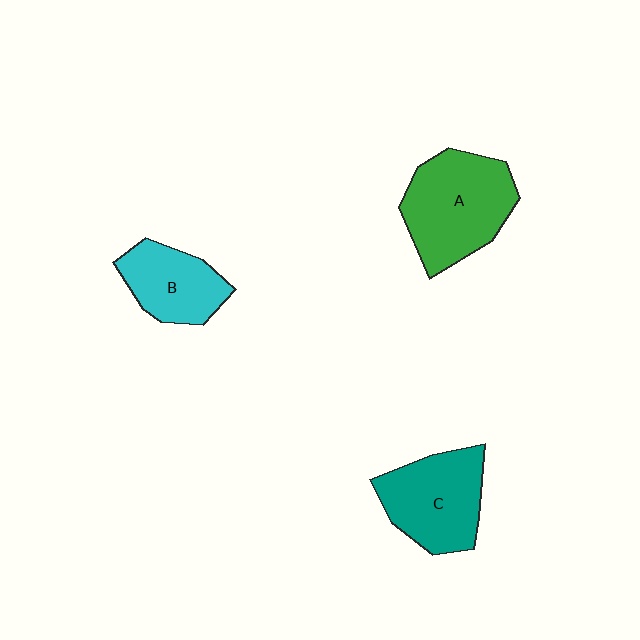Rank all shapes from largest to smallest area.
From largest to smallest: A (green), C (teal), B (cyan).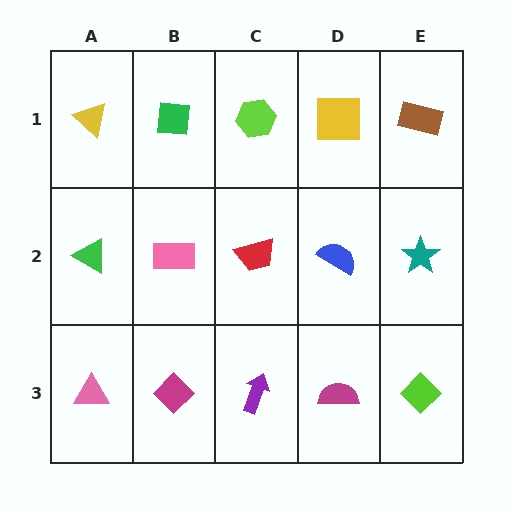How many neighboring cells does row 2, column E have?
3.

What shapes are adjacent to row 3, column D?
A blue semicircle (row 2, column D), a purple arrow (row 3, column C), a lime diamond (row 3, column E).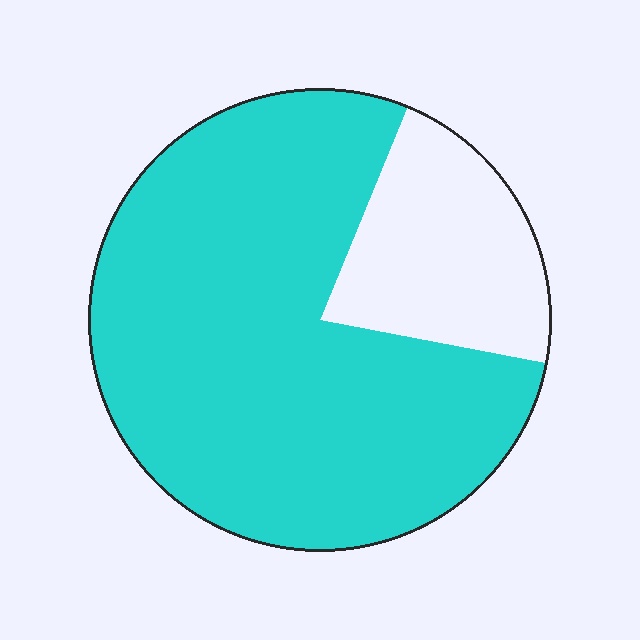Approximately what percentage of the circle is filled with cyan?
Approximately 80%.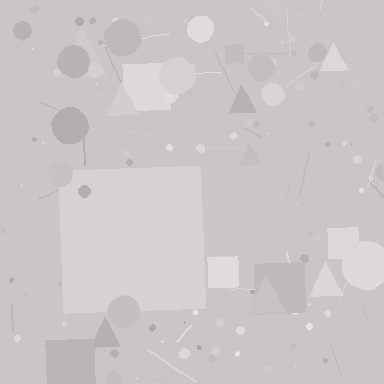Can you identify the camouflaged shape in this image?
The camouflaged shape is a square.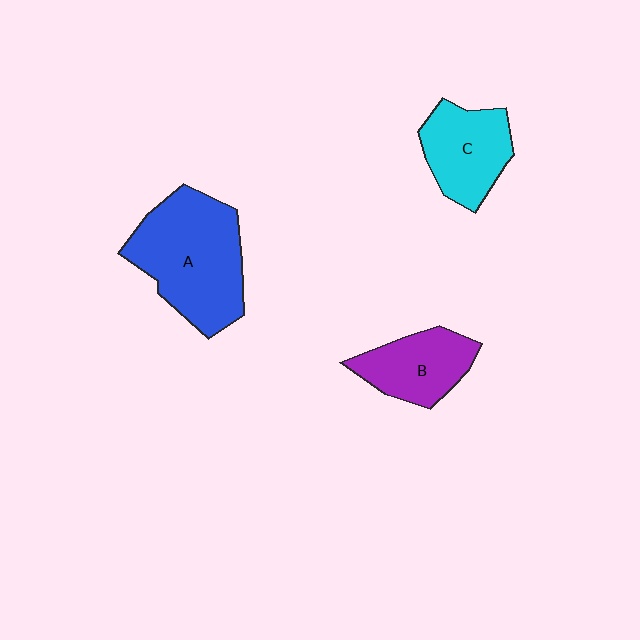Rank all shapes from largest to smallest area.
From largest to smallest: A (blue), C (cyan), B (purple).